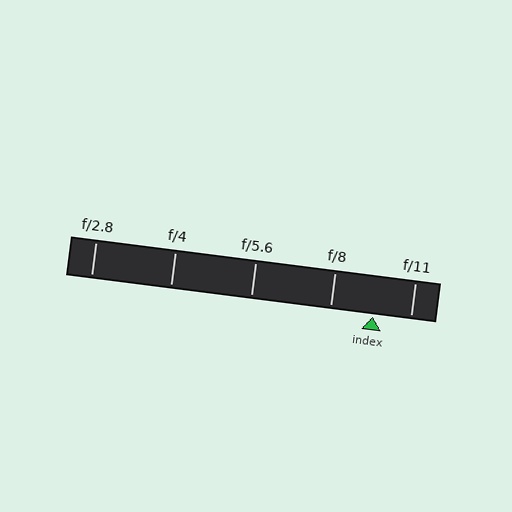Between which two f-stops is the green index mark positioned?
The index mark is between f/8 and f/11.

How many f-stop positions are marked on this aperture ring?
There are 5 f-stop positions marked.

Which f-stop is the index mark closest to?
The index mark is closest to f/11.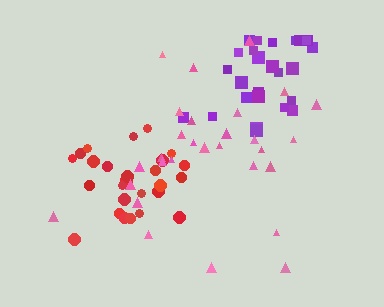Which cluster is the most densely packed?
Purple.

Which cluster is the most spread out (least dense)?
Pink.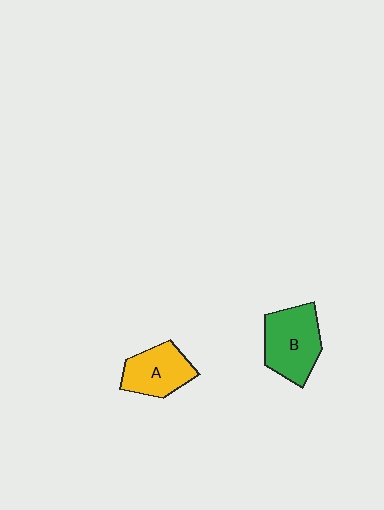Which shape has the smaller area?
Shape A (yellow).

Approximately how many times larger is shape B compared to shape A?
Approximately 1.3 times.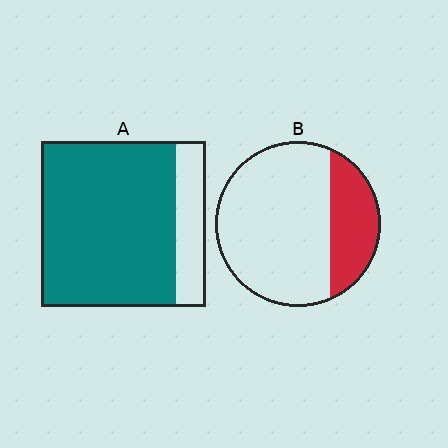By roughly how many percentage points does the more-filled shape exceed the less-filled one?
By roughly 55 percentage points (A over B).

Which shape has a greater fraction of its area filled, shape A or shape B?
Shape A.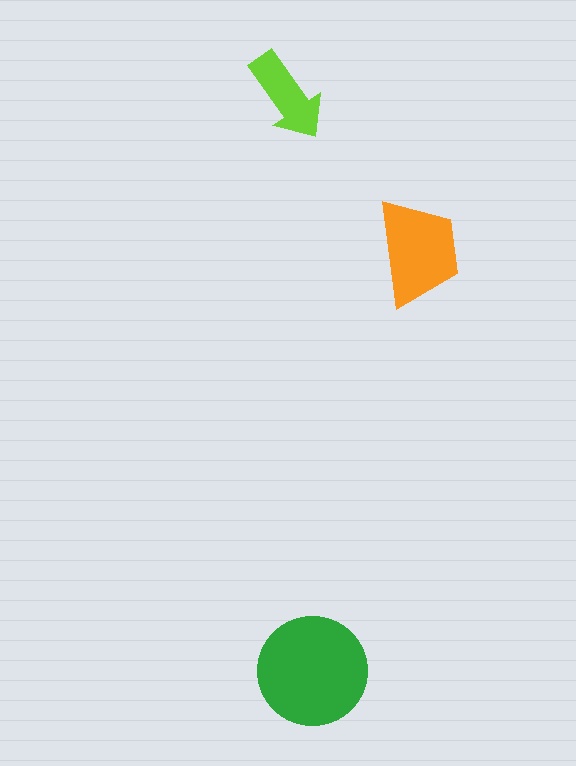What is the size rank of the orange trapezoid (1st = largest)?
2nd.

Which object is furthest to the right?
The orange trapezoid is rightmost.